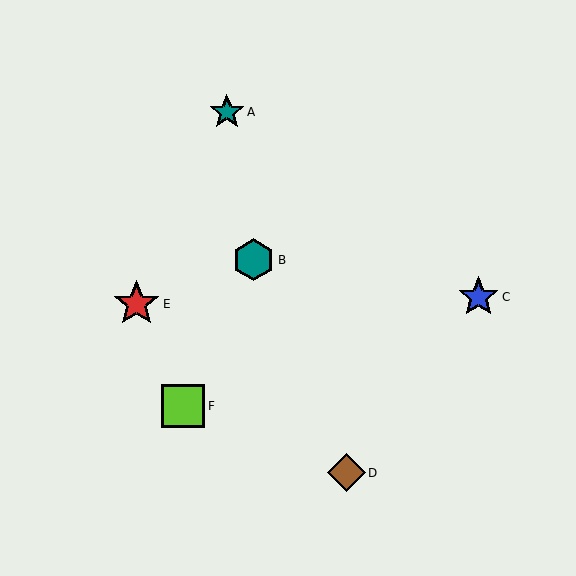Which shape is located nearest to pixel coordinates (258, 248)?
The teal hexagon (labeled B) at (254, 260) is nearest to that location.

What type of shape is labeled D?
Shape D is a brown diamond.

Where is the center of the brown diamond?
The center of the brown diamond is at (346, 473).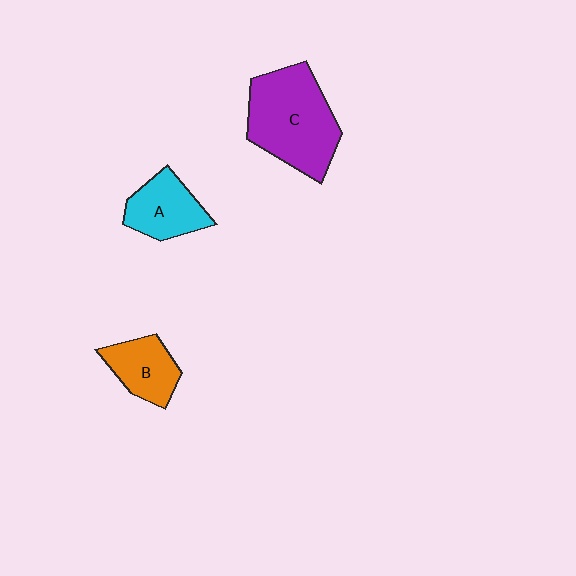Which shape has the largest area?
Shape C (purple).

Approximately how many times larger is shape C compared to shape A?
Approximately 1.9 times.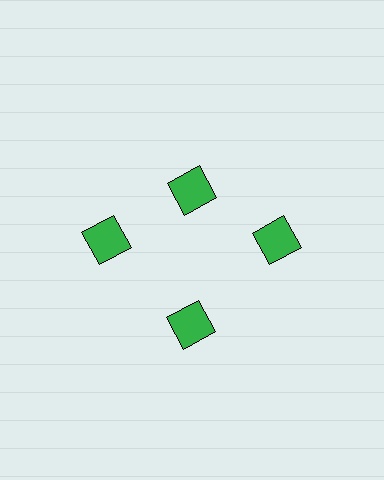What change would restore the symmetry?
The symmetry would be restored by moving it outward, back onto the ring so that all 4 squares sit at equal angles and equal distance from the center.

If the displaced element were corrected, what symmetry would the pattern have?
It would have 4-fold rotational symmetry — the pattern would map onto itself every 90 degrees.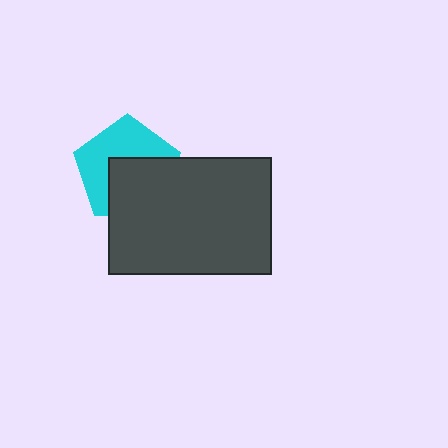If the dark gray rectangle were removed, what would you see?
You would see the complete cyan pentagon.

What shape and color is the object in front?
The object in front is a dark gray rectangle.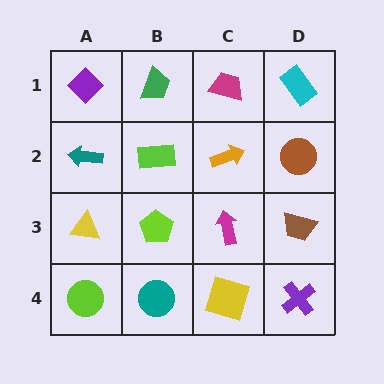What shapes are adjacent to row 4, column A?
A yellow triangle (row 3, column A), a teal circle (row 4, column B).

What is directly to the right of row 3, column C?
A brown trapezoid.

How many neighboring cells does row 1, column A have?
2.